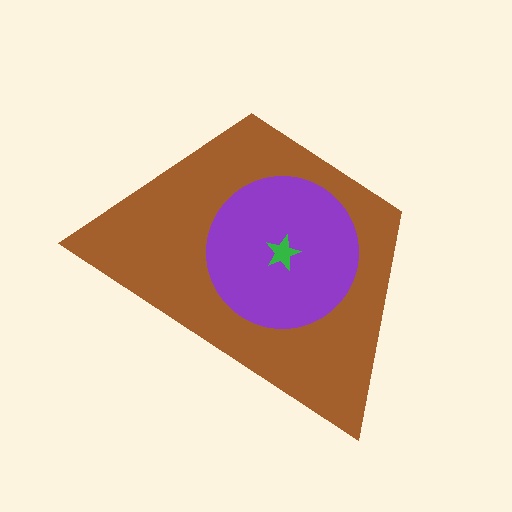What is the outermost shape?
The brown trapezoid.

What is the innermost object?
The green star.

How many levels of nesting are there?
3.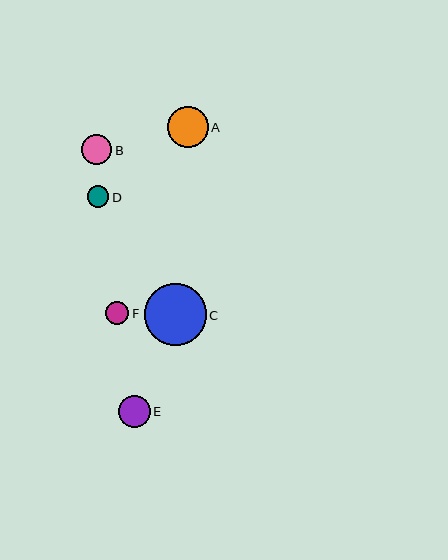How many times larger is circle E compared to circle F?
Circle E is approximately 1.4 times the size of circle F.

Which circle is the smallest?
Circle D is the smallest with a size of approximately 22 pixels.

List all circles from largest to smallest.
From largest to smallest: C, A, E, B, F, D.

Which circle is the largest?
Circle C is the largest with a size of approximately 62 pixels.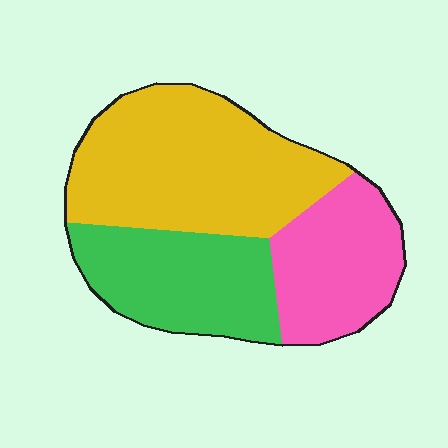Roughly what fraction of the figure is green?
Green takes up about one quarter (1/4) of the figure.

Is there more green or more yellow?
Yellow.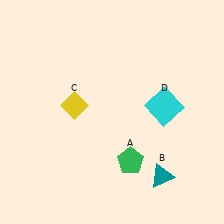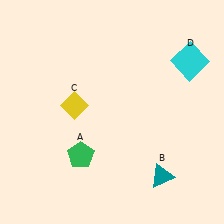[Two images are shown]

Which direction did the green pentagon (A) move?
The green pentagon (A) moved left.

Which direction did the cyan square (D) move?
The cyan square (D) moved up.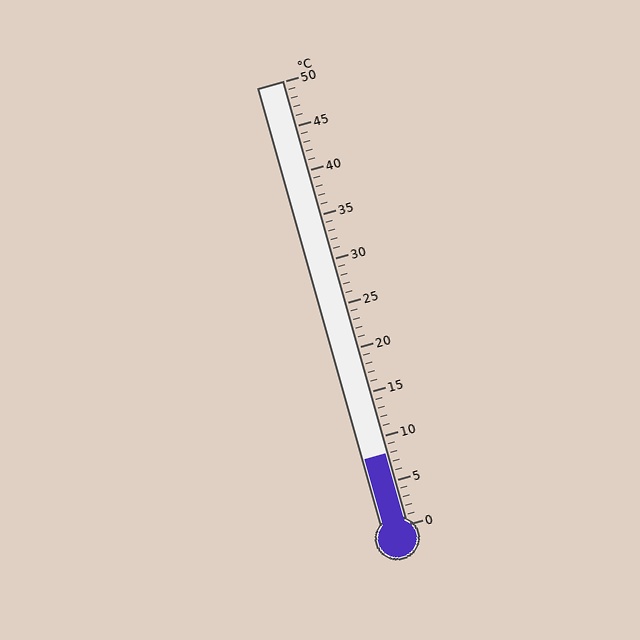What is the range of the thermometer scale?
The thermometer scale ranges from 0°C to 50°C.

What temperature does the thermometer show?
The thermometer shows approximately 8°C.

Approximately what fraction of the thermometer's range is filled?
The thermometer is filled to approximately 15% of its range.